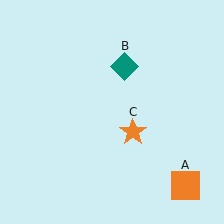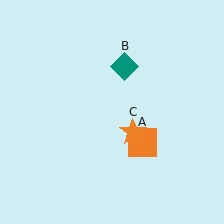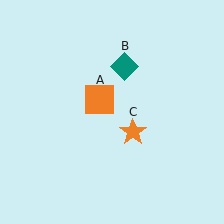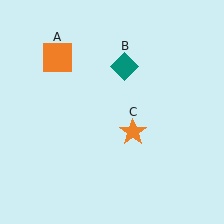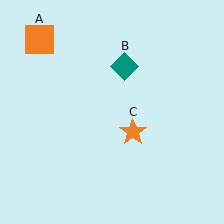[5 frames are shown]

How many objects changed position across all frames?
1 object changed position: orange square (object A).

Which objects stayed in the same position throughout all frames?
Teal diamond (object B) and orange star (object C) remained stationary.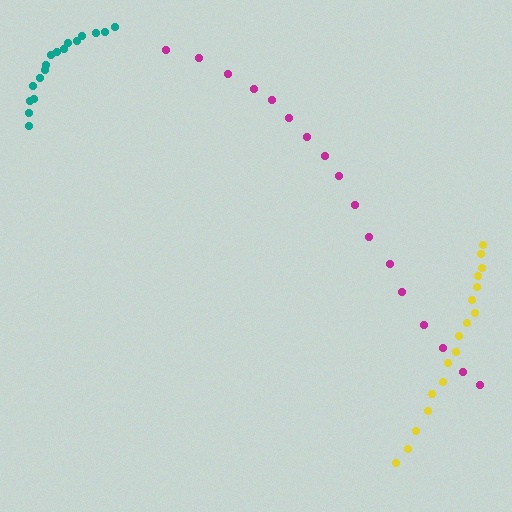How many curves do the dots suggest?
There are 3 distinct paths.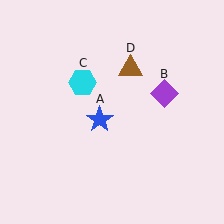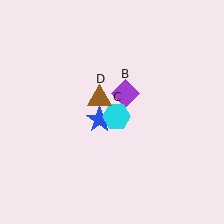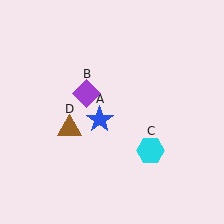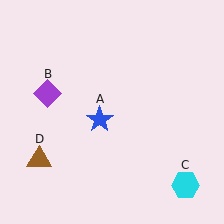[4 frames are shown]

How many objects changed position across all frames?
3 objects changed position: purple diamond (object B), cyan hexagon (object C), brown triangle (object D).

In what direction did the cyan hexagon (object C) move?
The cyan hexagon (object C) moved down and to the right.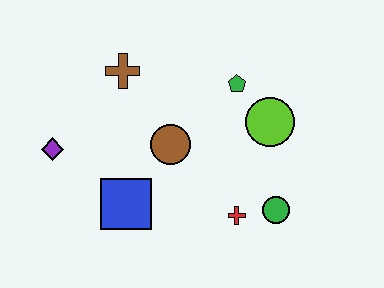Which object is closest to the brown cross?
The brown circle is closest to the brown cross.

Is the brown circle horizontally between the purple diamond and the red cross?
Yes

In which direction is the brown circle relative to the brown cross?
The brown circle is below the brown cross.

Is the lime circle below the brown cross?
Yes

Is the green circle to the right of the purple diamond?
Yes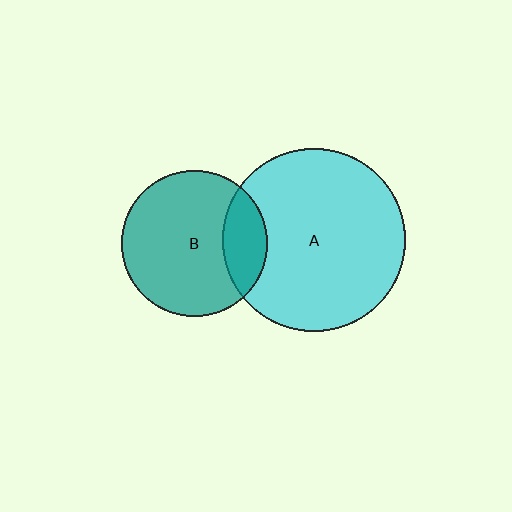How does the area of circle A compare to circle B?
Approximately 1.6 times.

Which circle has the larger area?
Circle A (cyan).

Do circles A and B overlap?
Yes.